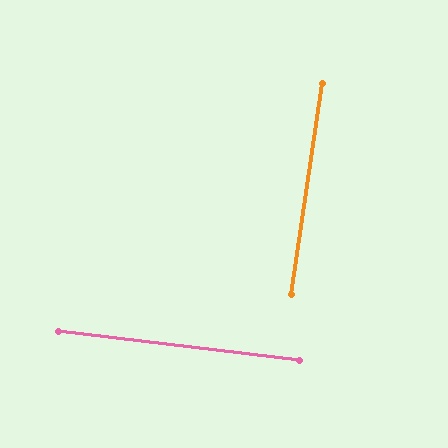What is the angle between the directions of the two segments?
Approximately 88 degrees.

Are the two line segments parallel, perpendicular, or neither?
Perpendicular — they meet at approximately 88°.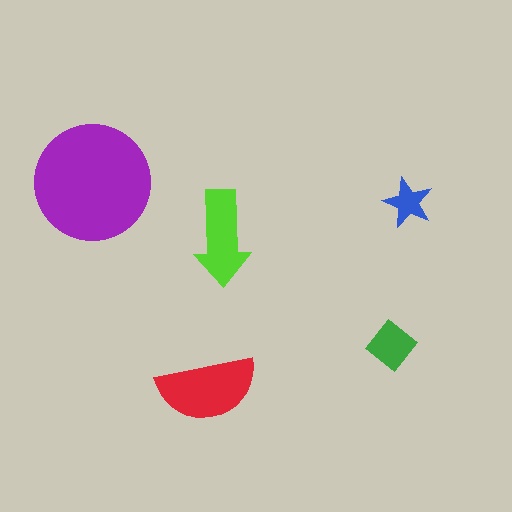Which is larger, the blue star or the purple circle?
The purple circle.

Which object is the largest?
The purple circle.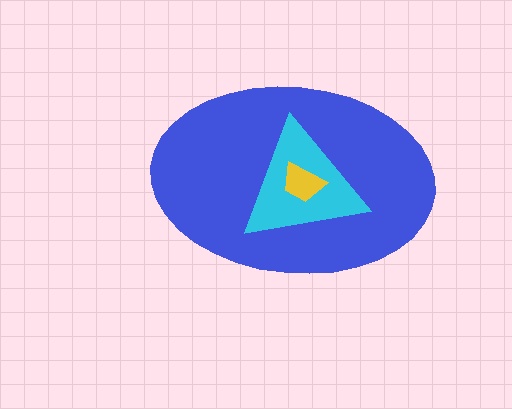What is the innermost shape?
The yellow trapezoid.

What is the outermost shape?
The blue ellipse.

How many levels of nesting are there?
3.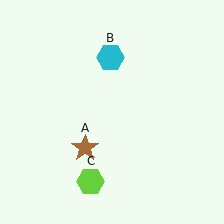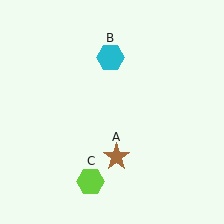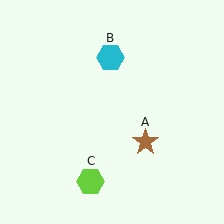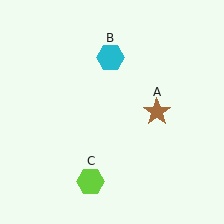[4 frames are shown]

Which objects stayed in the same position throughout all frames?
Cyan hexagon (object B) and lime hexagon (object C) remained stationary.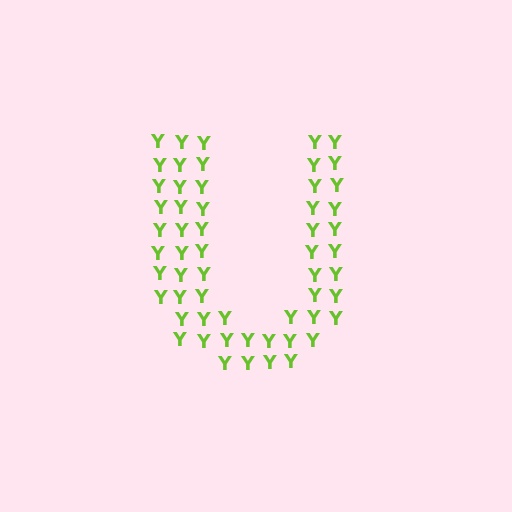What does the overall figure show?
The overall figure shows the letter U.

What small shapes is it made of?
It is made of small letter Y's.